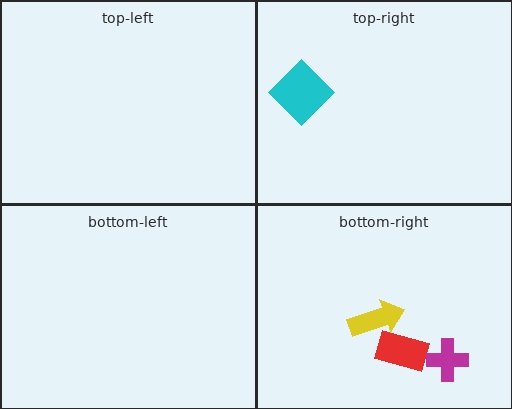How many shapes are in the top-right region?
1.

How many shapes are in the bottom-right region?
3.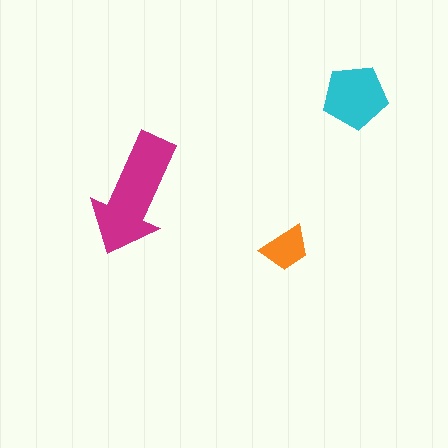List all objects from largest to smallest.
The magenta arrow, the cyan pentagon, the orange trapezoid.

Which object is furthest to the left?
The magenta arrow is leftmost.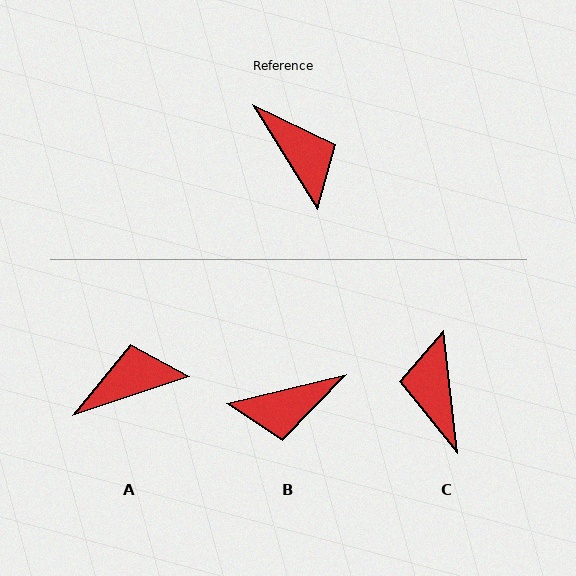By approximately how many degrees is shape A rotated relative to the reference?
Approximately 77 degrees counter-clockwise.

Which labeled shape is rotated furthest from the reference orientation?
C, about 155 degrees away.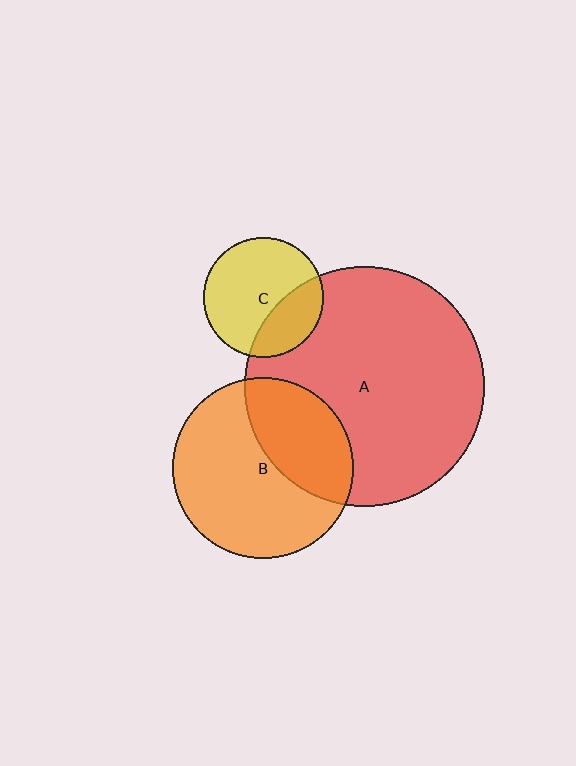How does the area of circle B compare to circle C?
Approximately 2.3 times.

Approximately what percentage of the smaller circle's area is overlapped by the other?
Approximately 30%.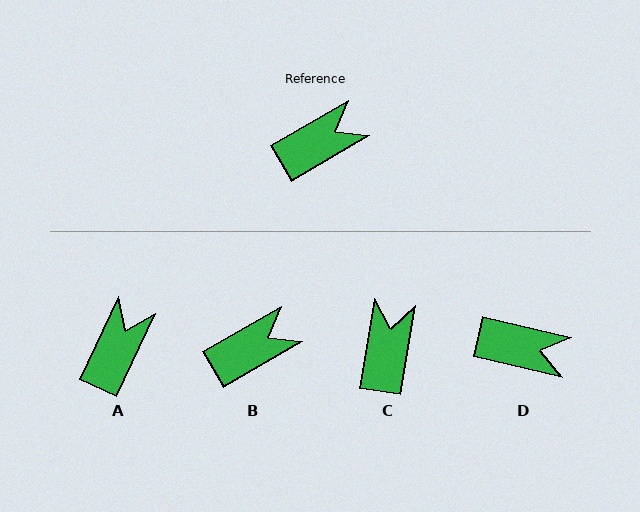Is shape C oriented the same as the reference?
No, it is off by about 50 degrees.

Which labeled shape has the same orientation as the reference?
B.